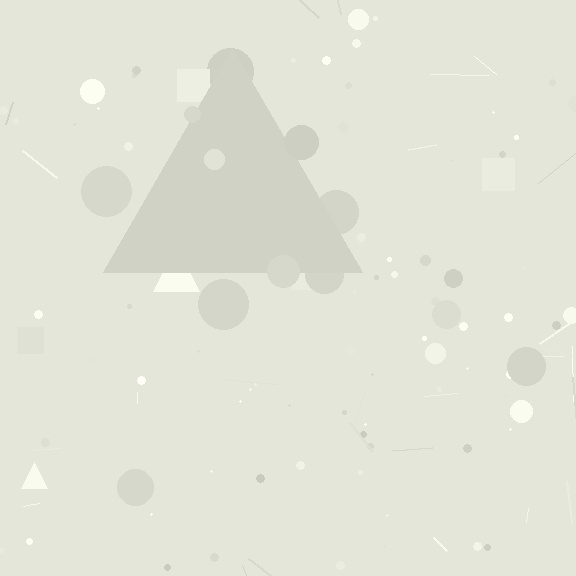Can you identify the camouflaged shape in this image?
The camouflaged shape is a triangle.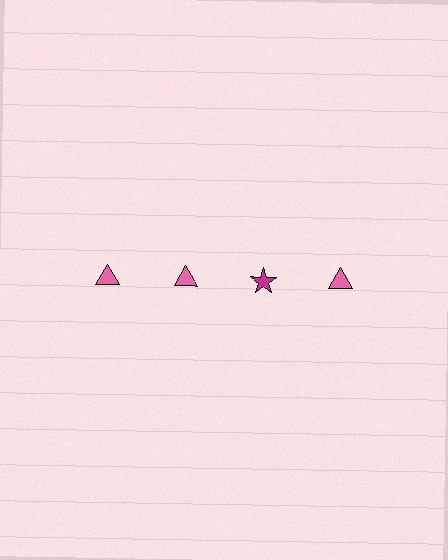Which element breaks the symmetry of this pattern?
The magenta star in the top row, center column breaks the symmetry. All other shapes are pink triangles.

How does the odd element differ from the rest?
It differs in both color (magenta instead of pink) and shape (star instead of triangle).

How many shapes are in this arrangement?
There are 4 shapes arranged in a grid pattern.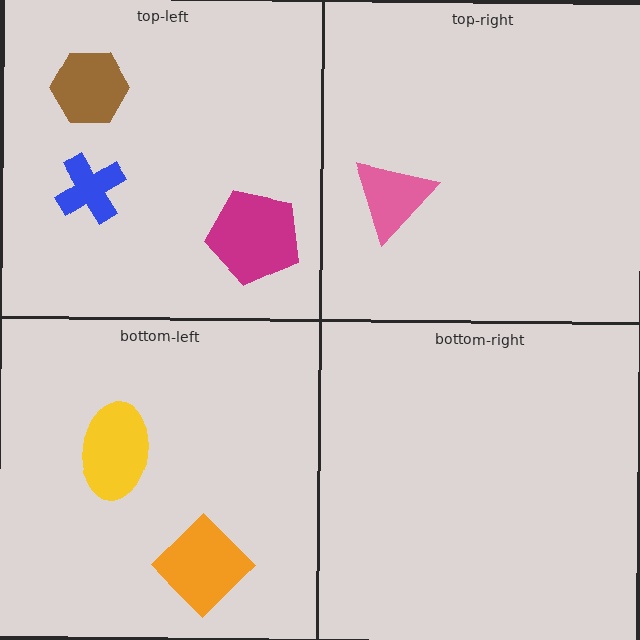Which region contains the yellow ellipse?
The bottom-left region.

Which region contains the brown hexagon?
The top-left region.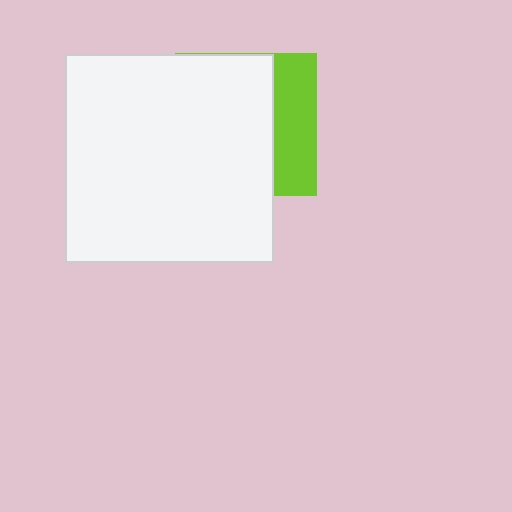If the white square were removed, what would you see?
You would see the complete lime square.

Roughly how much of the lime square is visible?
A small part of it is visible (roughly 31%).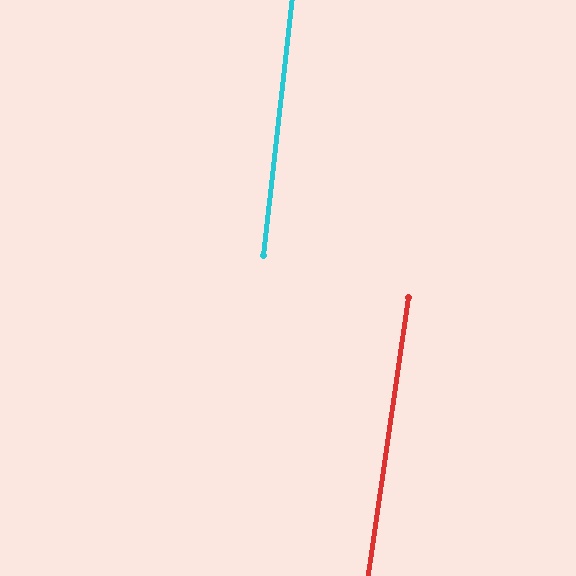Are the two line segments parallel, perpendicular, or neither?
Parallel — their directions differ by only 1.7°.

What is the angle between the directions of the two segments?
Approximately 2 degrees.